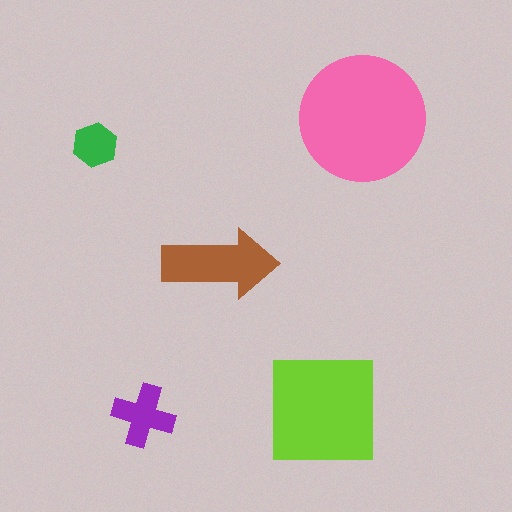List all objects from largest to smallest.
The pink circle, the lime square, the brown arrow, the purple cross, the green hexagon.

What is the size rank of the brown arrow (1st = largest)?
3rd.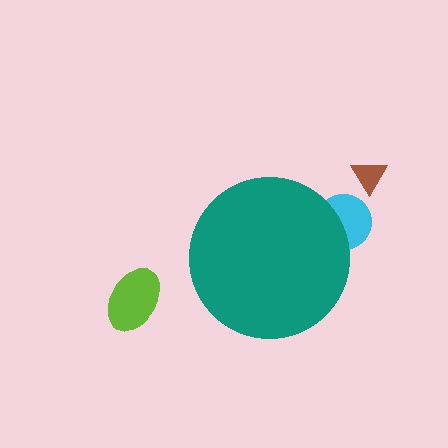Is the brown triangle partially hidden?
No, the brown triangle is fully visible.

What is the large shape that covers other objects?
A teal circle.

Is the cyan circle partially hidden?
Yes, the cyan circle is partially hidden behind the teal circle.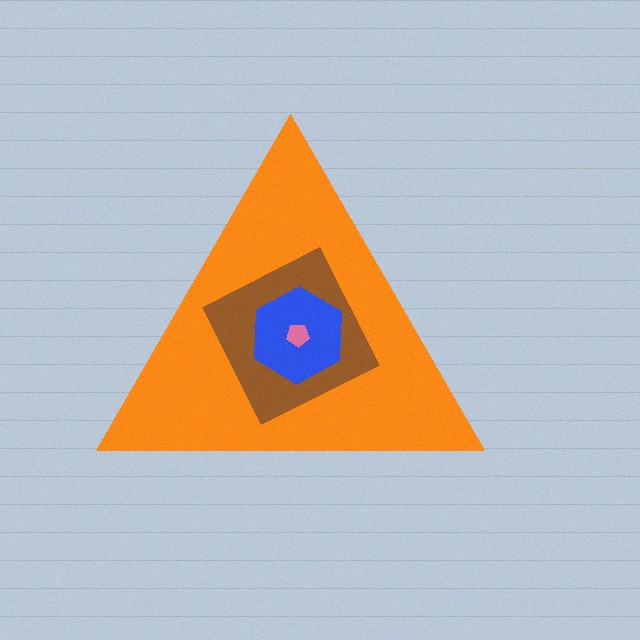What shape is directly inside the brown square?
The blue hexagon.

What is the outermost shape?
The orange triangle.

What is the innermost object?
The pink pentagon.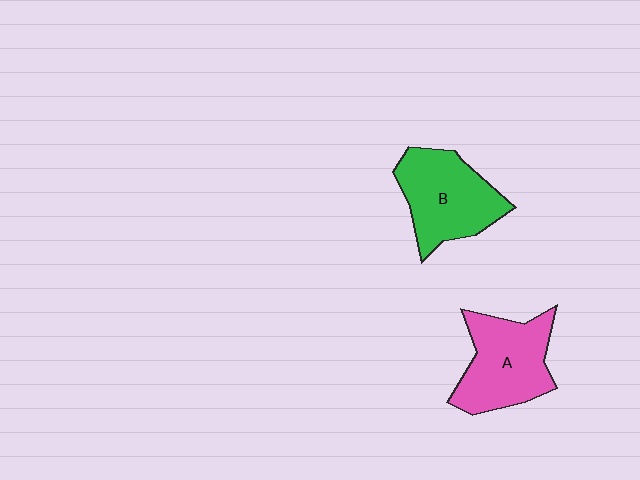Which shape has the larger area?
Shape A (pink).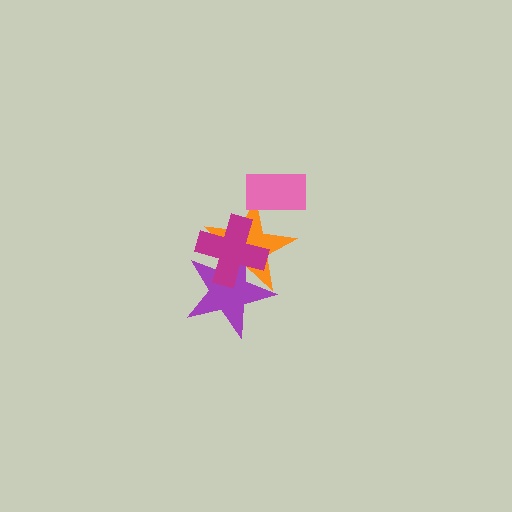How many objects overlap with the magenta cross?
2 objects overlap with the magenta cross.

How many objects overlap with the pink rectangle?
1 object overlaps with the pink rectangle.